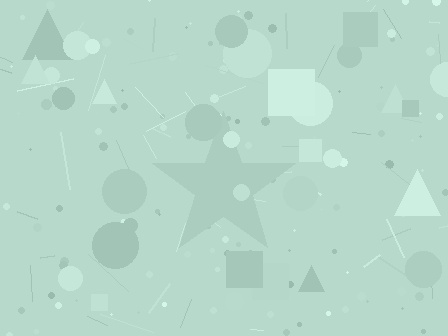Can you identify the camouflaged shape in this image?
The camouflaged shape is a star.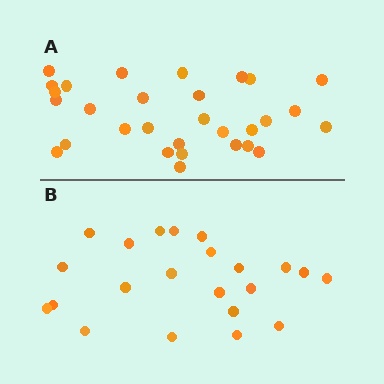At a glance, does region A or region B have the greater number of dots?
Region A (the top region) has more dots.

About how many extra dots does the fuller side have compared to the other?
Region A has roughly 8 or so more dots than region B.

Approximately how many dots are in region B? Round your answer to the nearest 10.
About 20 dots. (The exact count is 22, which rounds to 20.)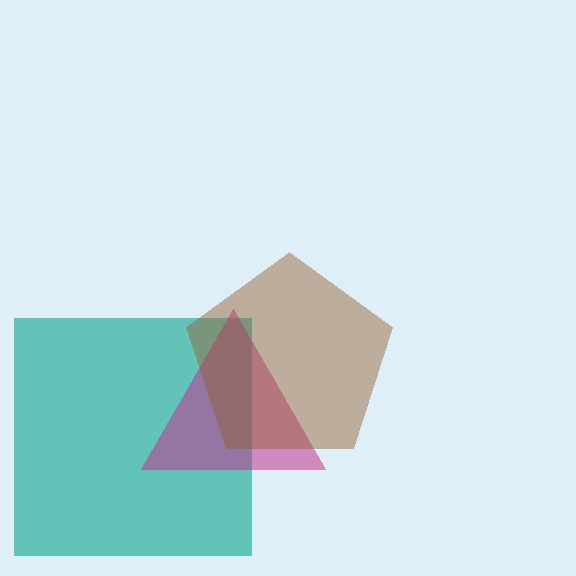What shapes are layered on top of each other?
The layered shapes are: a teal square, a magenta triangle, a brown pentagon.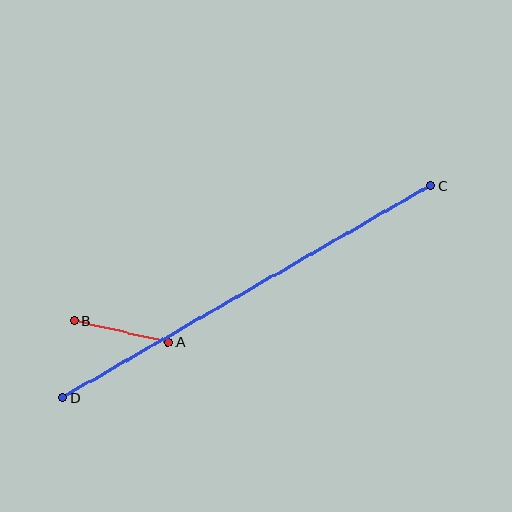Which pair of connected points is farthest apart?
Points C and D are farthest apart.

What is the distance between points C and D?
The distance is approximately 425 pixels.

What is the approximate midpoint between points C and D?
The midpoint is at approximately (247, 291) pixels.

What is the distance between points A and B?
The distance is approximately 97 pixels.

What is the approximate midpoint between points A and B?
The midpoint is at approximately (121, 331) pixels.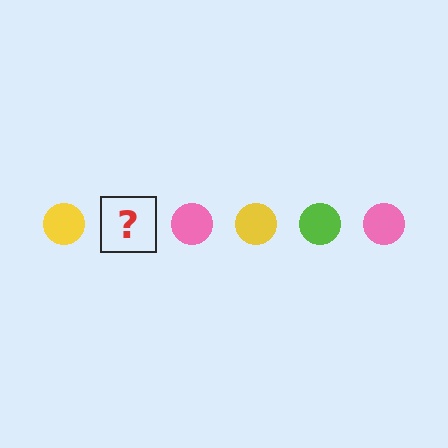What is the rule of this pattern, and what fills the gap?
The rule is that the pattern cycles through yellow, lime, pink circles. The gap should be filled with a lime circle.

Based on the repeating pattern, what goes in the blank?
The blank should be a lime circle.